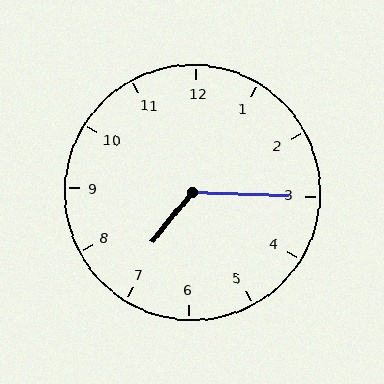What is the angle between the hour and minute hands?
Approximately 128 degrees.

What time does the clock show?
7:15.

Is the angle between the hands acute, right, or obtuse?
It is obtuse.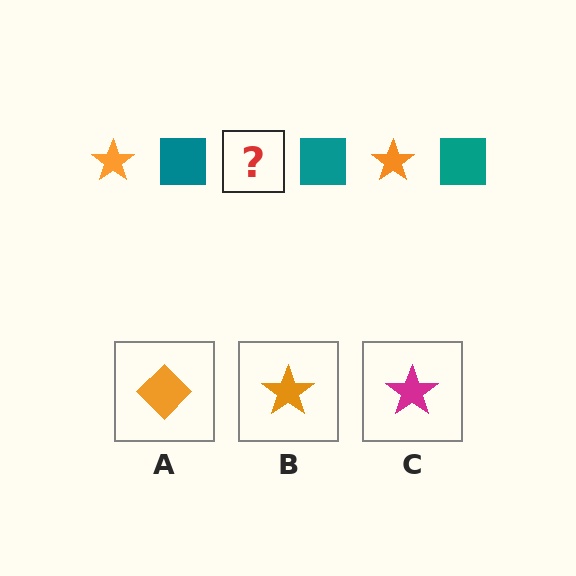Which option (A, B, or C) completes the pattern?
B.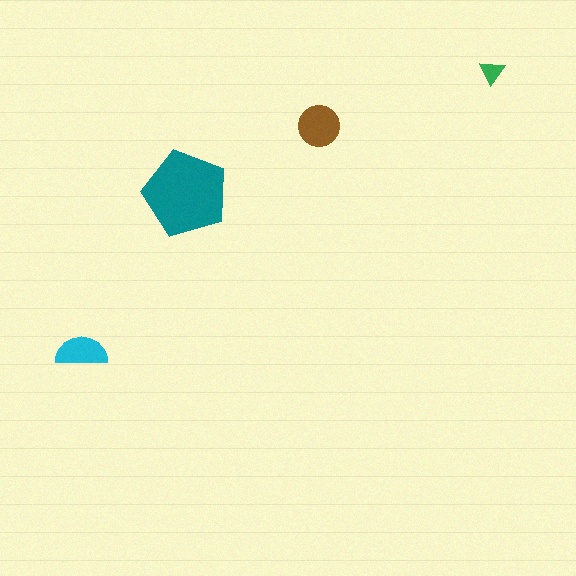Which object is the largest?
The teal pentagon.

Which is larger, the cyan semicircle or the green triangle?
The cyan semicircle.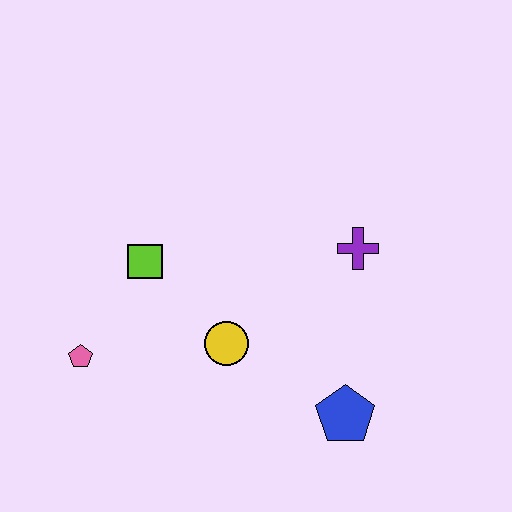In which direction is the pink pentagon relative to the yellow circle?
The pink pentagon is to the left of the yellow circle.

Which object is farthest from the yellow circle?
The purple cross is farthest from the yellow circle.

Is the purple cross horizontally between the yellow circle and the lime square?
No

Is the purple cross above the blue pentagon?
Yes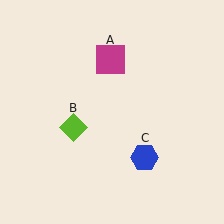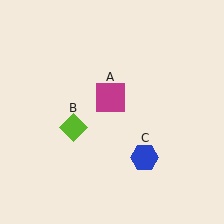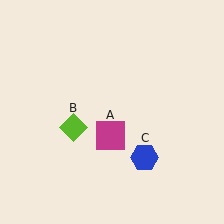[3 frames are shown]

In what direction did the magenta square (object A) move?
The magenta square (object A) moved down.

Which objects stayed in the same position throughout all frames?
Lime diamond (object B) and blue hexagon (object C) remained stationary.